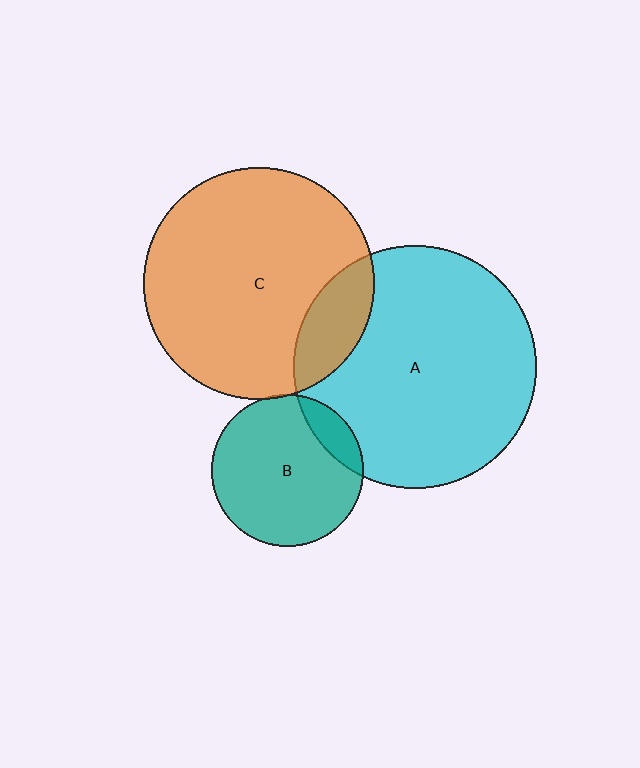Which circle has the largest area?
Circle A (cyan).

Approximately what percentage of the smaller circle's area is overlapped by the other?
Approximately 15%.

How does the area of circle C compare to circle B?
Approximately 2.3 times.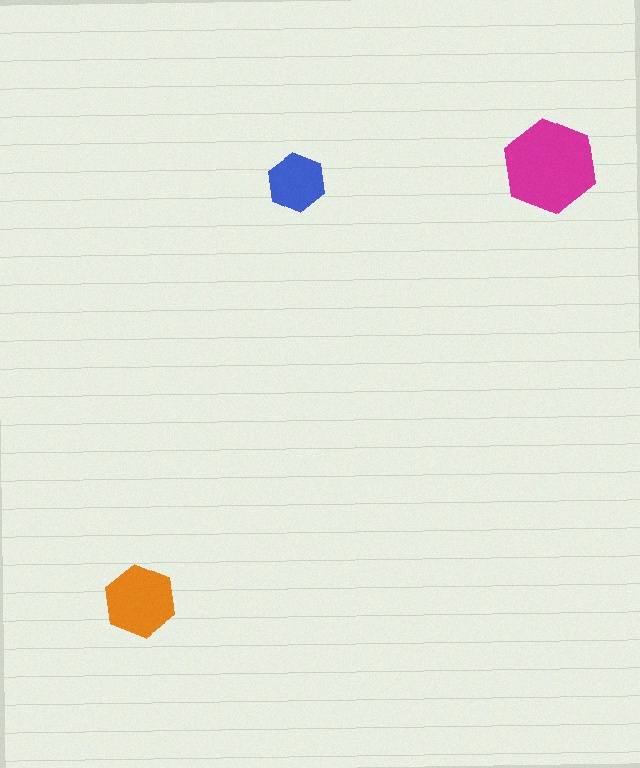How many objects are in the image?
There are 3 objects in the image.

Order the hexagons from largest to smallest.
the magenta one, the orange one, the blue one.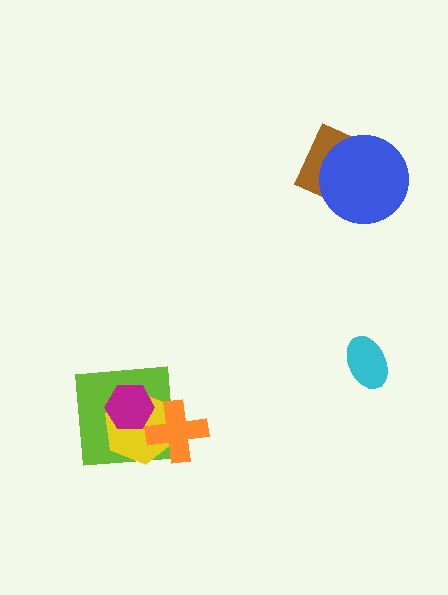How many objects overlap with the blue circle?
1 object overlaps with the blue circle.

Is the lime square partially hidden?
Yes, it is partially covered by another shape.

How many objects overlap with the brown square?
1 object overlaps with the brown square.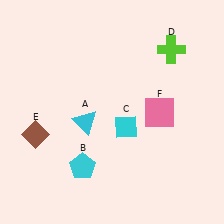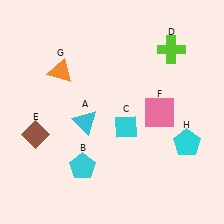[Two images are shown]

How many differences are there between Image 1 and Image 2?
There are 2 differences between the two images.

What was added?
An orange triangle (G), a cyan pentagon (H) were added in Image 2.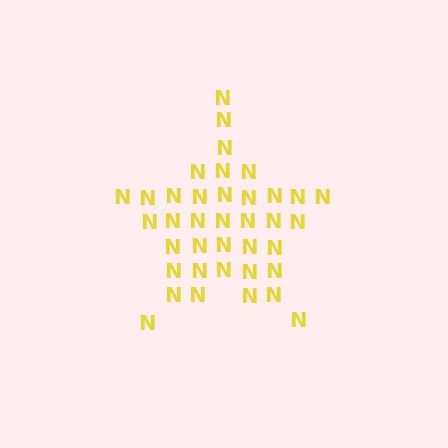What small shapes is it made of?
It is made of small letter N's.